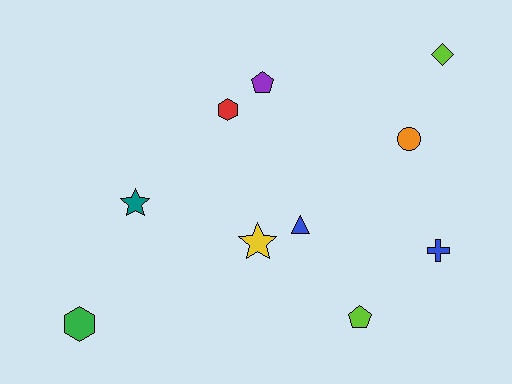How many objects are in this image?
There are 10 objects.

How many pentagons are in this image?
There are 2 pentagons.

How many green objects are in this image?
There is 1 green object.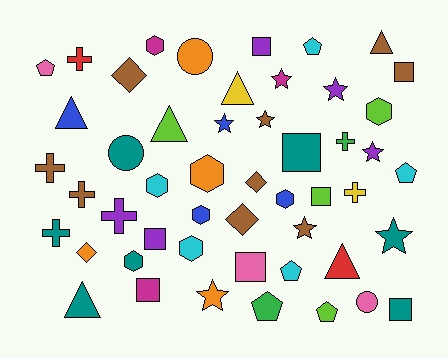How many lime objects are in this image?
There are 4 lime objects.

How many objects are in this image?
There are 50 objects.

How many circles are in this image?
There are 3 circles.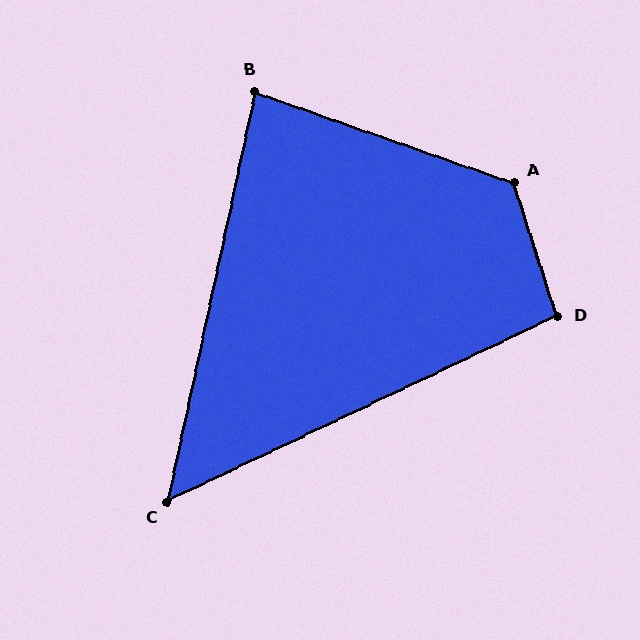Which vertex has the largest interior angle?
A, at approximately 127 degrees.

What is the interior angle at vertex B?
Approximately 83 degrees (acute).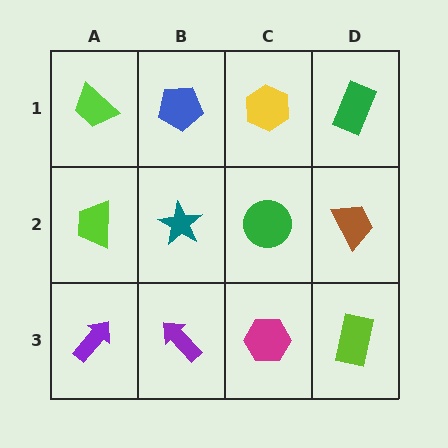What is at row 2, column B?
A teal star.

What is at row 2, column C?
A green circle.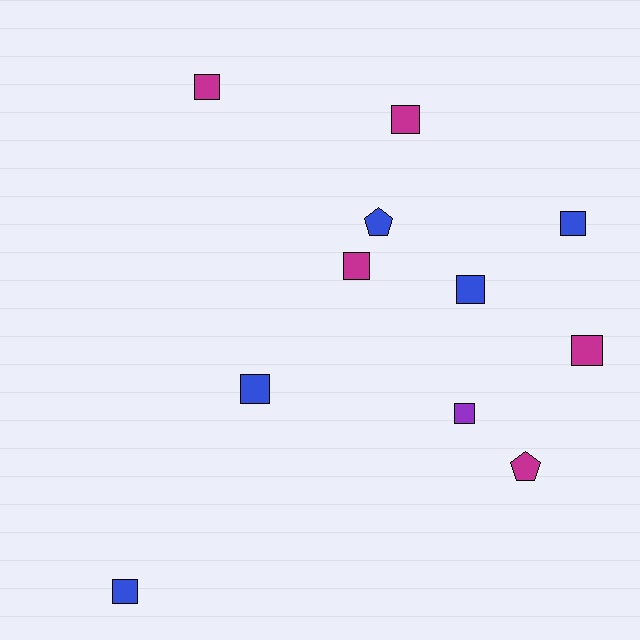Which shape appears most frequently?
Square, with 9 objects.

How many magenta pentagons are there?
There is 1 magenta pentagon.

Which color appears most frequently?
Blue, with 5 objects.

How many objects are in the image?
There are 11 objects.